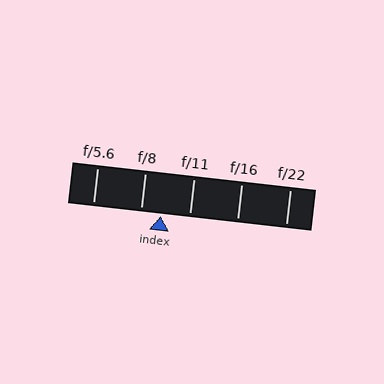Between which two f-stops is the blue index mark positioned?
The index mark is between f/8 and f/11.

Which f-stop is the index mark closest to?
The index mark is closest to f/8.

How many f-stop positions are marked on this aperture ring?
There are 5 f-stop positions marked.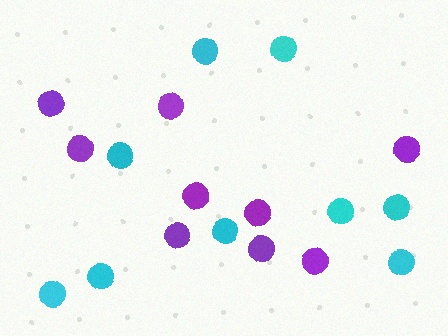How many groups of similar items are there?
There are 2 groups: one group of purple circles (9) and one group of cyan circles (9).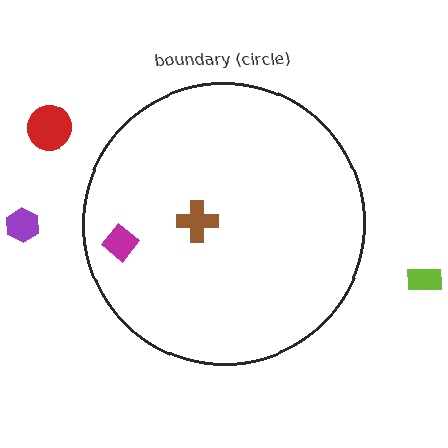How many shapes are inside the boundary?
2 inside, 3 outside.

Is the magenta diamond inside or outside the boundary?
Inside.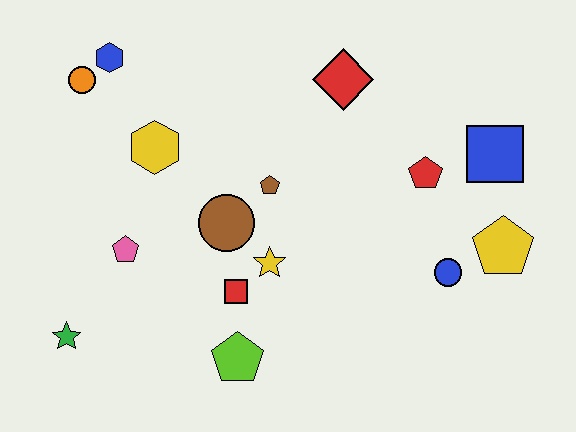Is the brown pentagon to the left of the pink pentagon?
No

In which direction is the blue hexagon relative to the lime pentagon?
The blue hexagon is above the lime pentagon.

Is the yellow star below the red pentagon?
Yes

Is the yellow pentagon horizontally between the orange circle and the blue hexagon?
No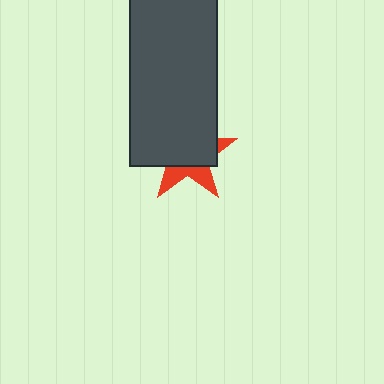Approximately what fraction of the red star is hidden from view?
Roughly 67% of the red star is hidden behind the dark gray rectangle.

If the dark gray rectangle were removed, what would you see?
You would see the complete red star.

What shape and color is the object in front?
The object in front is a dark gray rectangle.